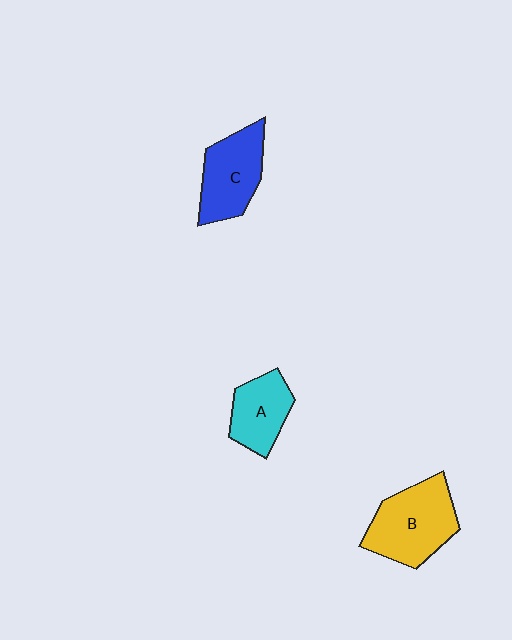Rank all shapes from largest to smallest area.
From largest to smallest: B (yellow), C (blue), A (cyan).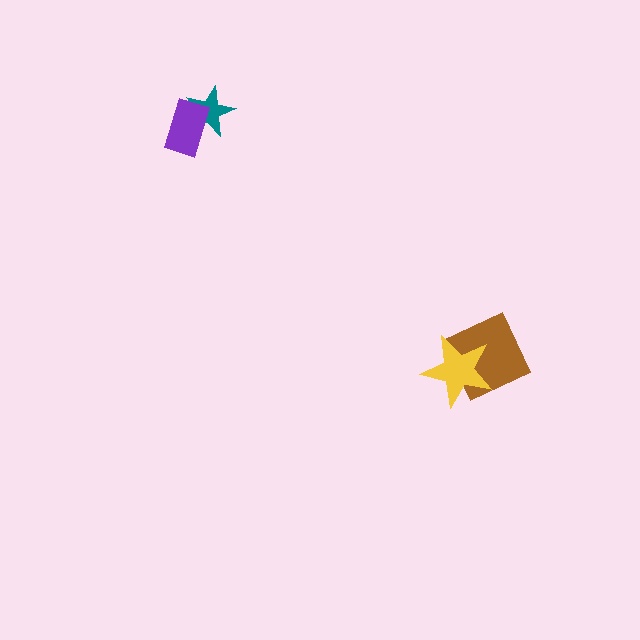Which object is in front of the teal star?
The purple rectangle is in front of the teal star.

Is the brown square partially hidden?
Yes, it is partially covered by another shape.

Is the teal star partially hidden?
Yes, it is partially covered by another shape.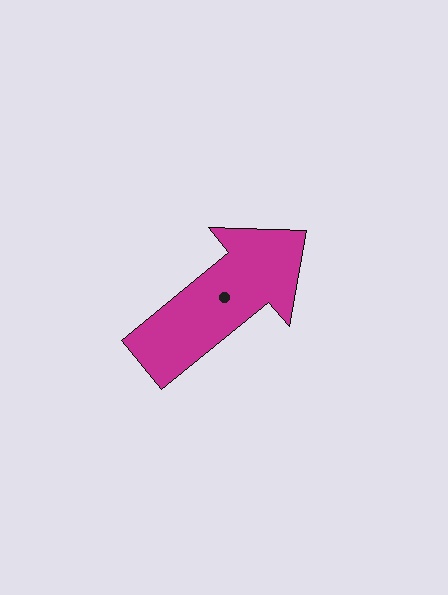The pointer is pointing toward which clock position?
Roughly 2 o'clock.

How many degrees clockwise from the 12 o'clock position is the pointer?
Approximately 51 degrees.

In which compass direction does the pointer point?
Northeast.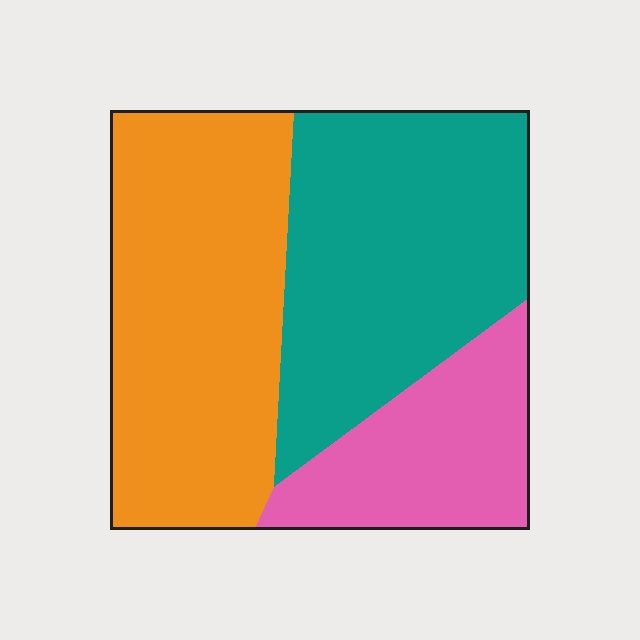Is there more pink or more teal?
Teal.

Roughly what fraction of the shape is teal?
Teal takes up about two fifths (2/5) of the shape.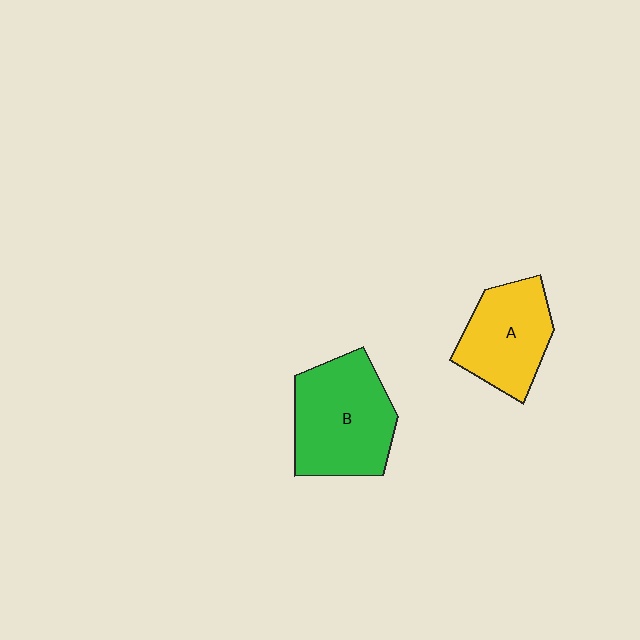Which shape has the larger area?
Shape B (green).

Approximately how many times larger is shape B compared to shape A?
Approximately 1.3 times.